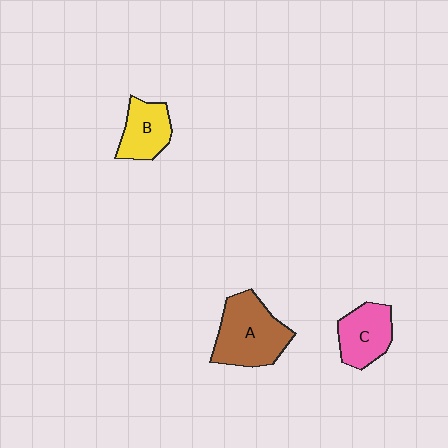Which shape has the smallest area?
Shape B (yellow).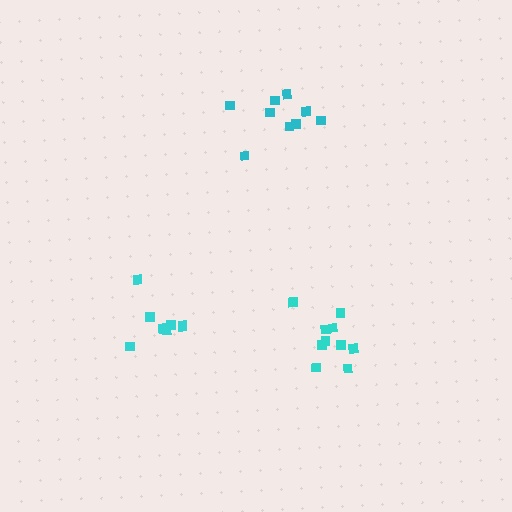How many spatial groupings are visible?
There are 3 spatial groupings.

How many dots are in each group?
Group 1: 10 dots, Group 2: 8 dots, Group 3: 9 dots (27 total).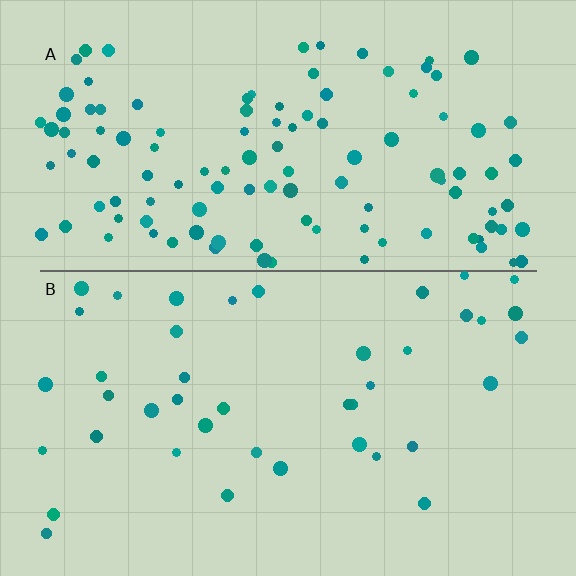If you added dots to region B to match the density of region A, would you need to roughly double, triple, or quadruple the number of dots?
Approximately triple.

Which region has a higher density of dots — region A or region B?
A (the top).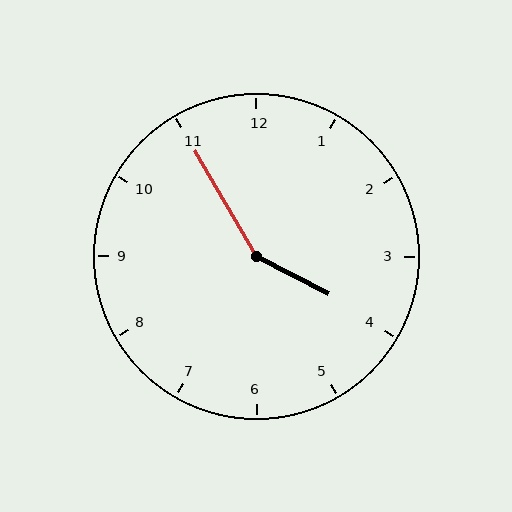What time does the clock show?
3:55.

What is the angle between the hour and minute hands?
Approximately 148 degrees.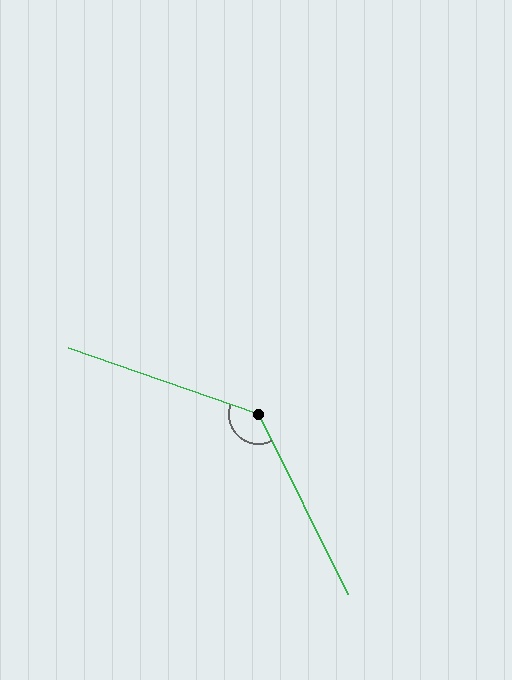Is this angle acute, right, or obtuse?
It is obtuse.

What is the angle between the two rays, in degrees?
Approximately 135 degrees.